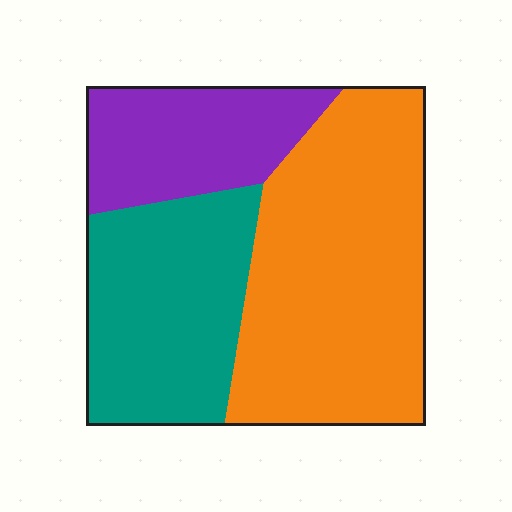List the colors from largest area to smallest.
From largest to smallest: orange, teal, purple.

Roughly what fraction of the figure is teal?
Teal covers about 30% of the figure.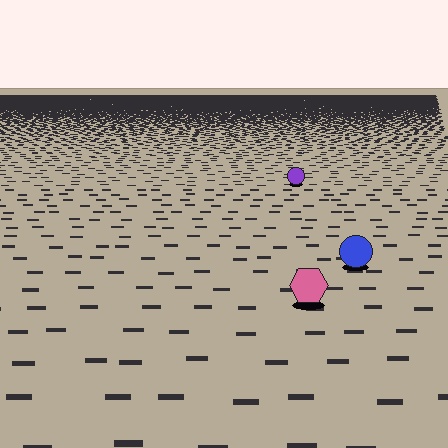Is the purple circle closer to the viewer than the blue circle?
No. The blue circle is closer — you can tell from the texture gradient: the ground texture is coarser near it.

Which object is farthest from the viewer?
The purple circle is farthest from the viewer. It appears smaller and the ground texture around it is denser.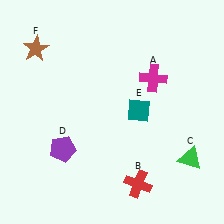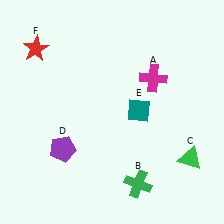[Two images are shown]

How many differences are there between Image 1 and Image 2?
There are 2 differences between the two images.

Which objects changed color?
B changed from red to green. F changed from brown to red.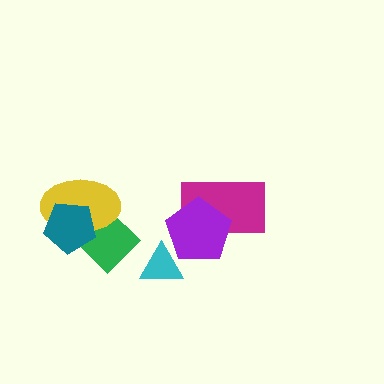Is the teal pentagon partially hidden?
No, no other shape covers it.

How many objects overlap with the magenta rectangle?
1 object overlaps with the magenta rectangle.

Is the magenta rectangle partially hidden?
Yes, it is partially covered by another shape.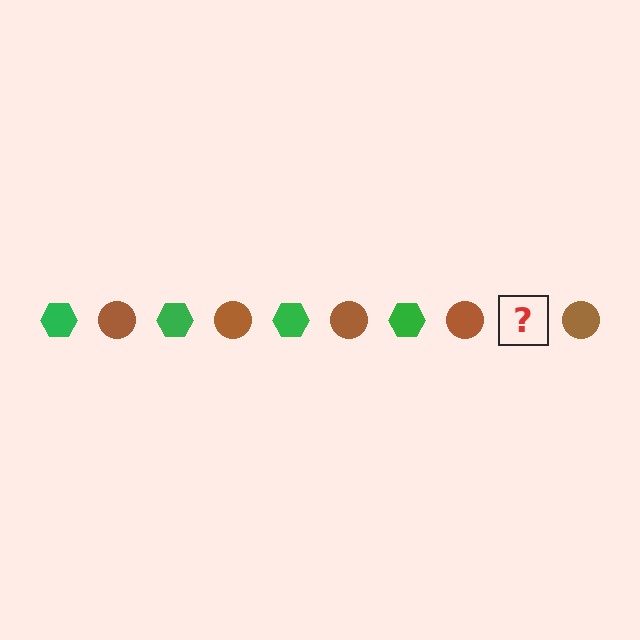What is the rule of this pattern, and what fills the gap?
The rule is that the pattern alternates between green hexagon and brown circle. The gap should be filled with a green hexagon.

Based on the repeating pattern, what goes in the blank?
The blank should be a green hexagon.